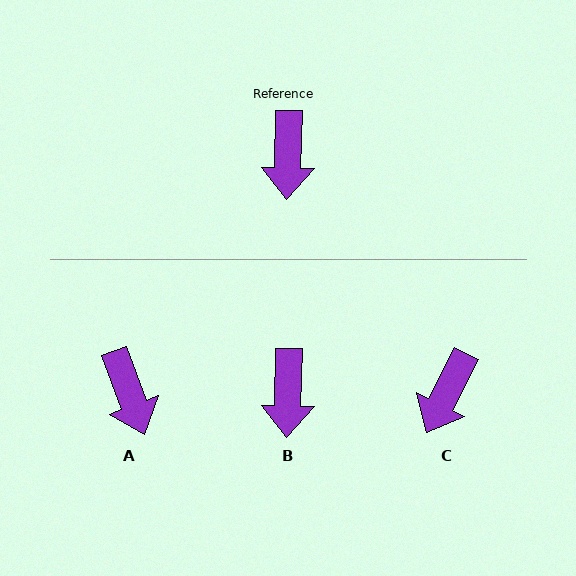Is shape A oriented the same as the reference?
No, it is off by about 22 degrees.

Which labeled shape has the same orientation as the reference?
B.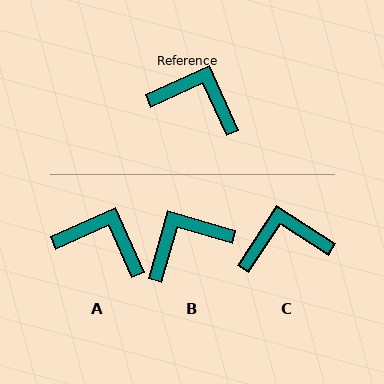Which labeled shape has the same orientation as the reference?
A.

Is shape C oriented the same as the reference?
No, it is off by about 33 degrees.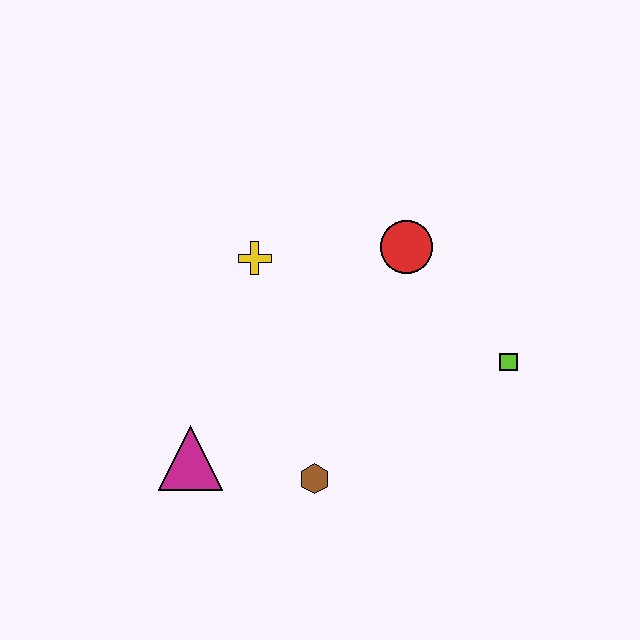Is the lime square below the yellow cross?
Yes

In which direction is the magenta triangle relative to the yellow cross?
The magenta triangle is below the yellow cross.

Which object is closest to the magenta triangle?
The brown hexagon is closest to the magenta triangle.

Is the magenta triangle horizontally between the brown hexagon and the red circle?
No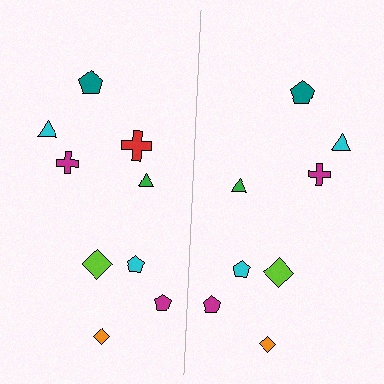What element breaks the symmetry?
A red cross is missing from the right side.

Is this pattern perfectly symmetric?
No, the pattern is not perfectly symmetric. A red cross is missing from the right side.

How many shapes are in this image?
There are 17 shapes in this image.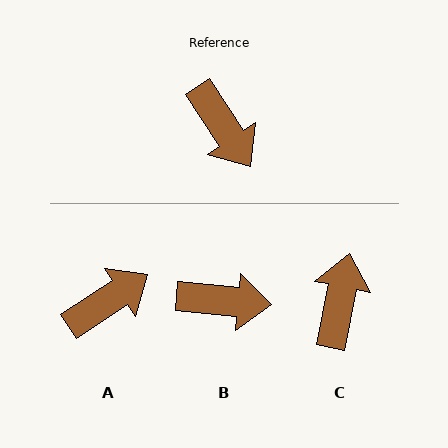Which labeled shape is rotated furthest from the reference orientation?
C, about 136 degrees away.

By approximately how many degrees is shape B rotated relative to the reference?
Approximately 52 degrees counter-clockwise.